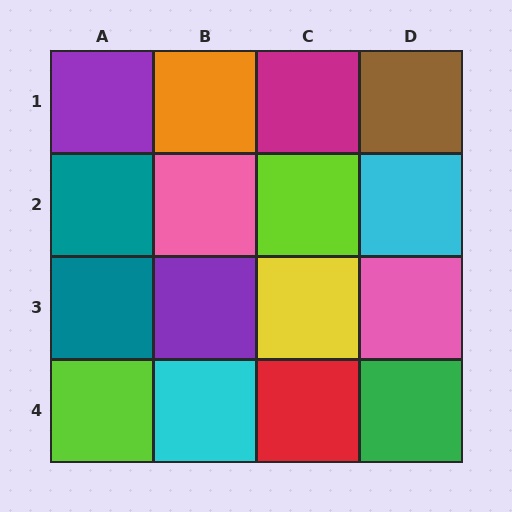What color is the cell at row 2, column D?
Cyan.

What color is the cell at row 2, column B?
Pink.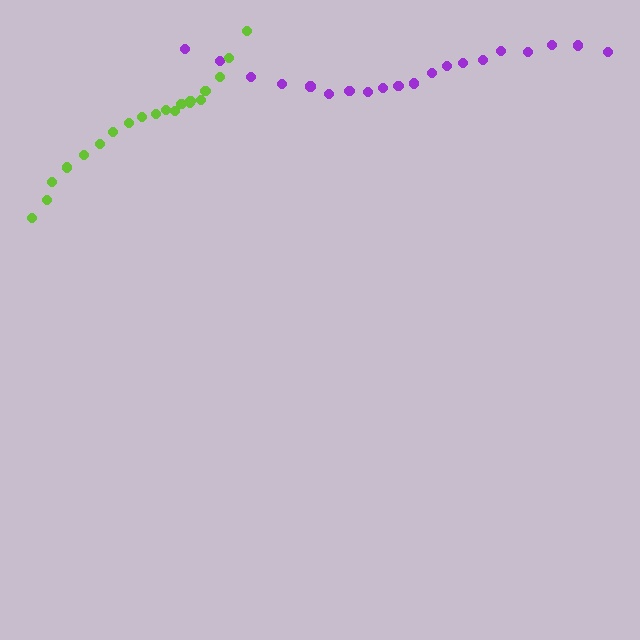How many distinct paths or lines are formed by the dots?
There are 2 distinct paths.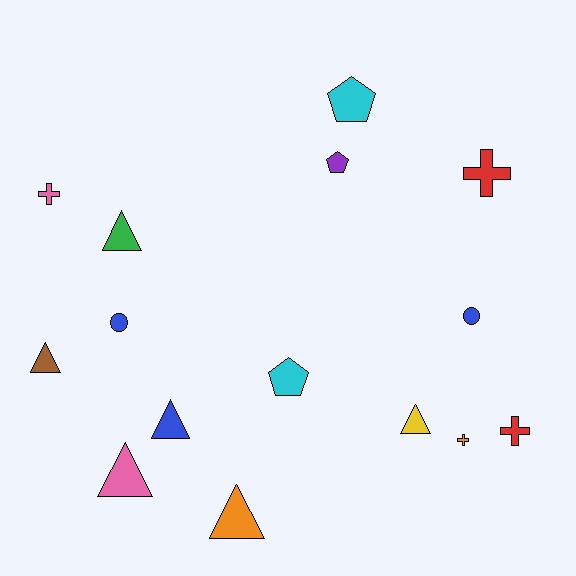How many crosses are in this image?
There are 4 crosses.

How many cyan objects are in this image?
There are 2 cyan objects.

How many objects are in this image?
There are 15 objects.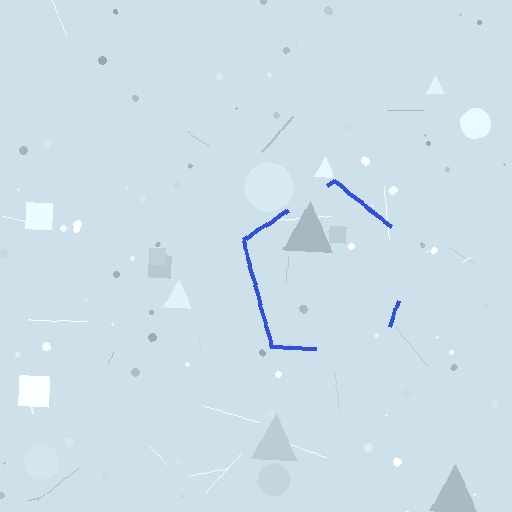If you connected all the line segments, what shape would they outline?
They would outline a pentagon.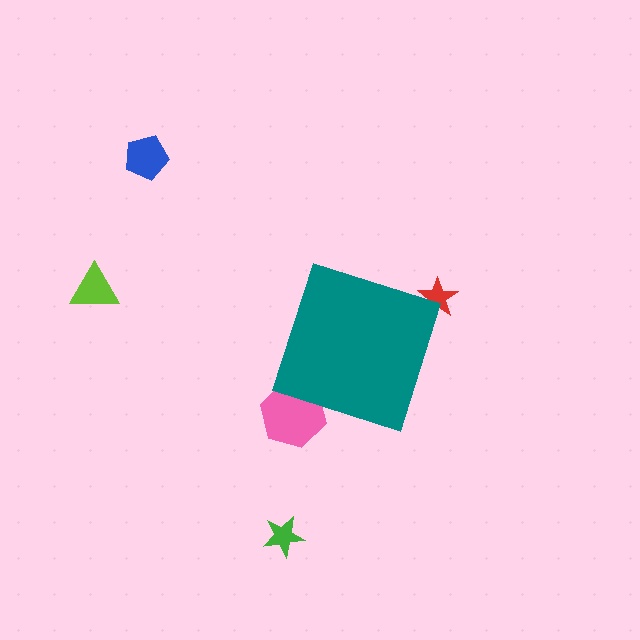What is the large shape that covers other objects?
A teal diamond.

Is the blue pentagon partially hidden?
No, the blue pentagon is fully visible.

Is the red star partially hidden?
Yes, the red star is partially hidden behind the teal diamond.